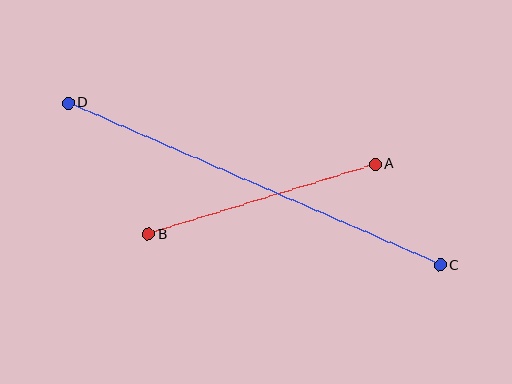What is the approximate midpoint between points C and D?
The midpoint is at approximately (255, 184) pixels.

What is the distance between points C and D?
The distance is approximately 406 pixels.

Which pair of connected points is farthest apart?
Points C and D are farthest apart.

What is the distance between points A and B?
The distance is approximately 237 pixels.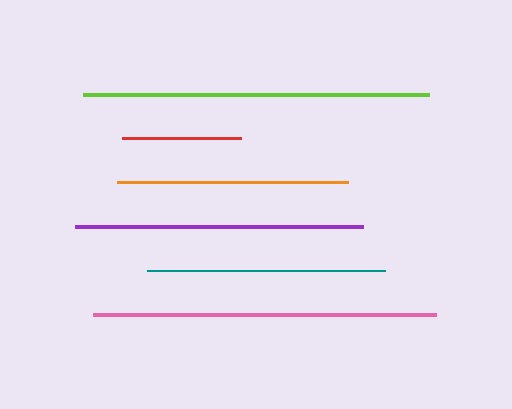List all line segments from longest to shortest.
From longest to shortest: lime, pink, purple, teal, orange, red.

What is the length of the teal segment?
The teal segment is approximately 238 pixels long.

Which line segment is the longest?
The lime line is the longest at approximately 346 pixels.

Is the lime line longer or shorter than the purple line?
The lime line is longer than the purple line.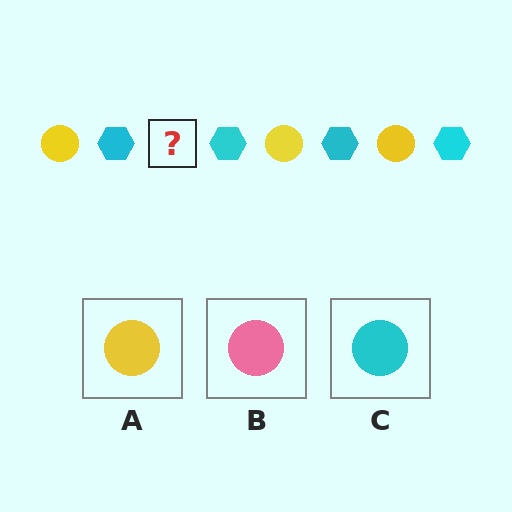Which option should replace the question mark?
Option A.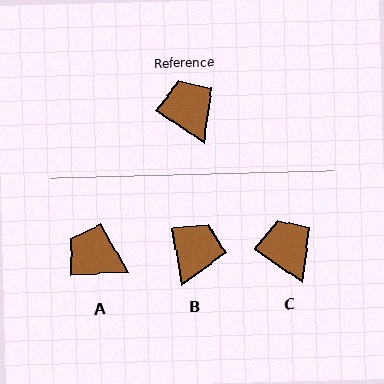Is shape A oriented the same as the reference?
No, it is off by about 38 degrees.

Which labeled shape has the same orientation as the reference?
C.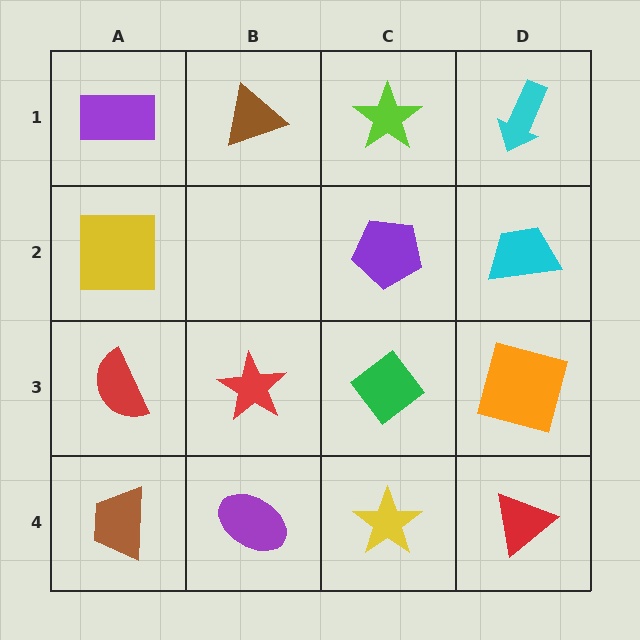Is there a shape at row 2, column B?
No, that cell is empty.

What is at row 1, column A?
A purple rectangle.